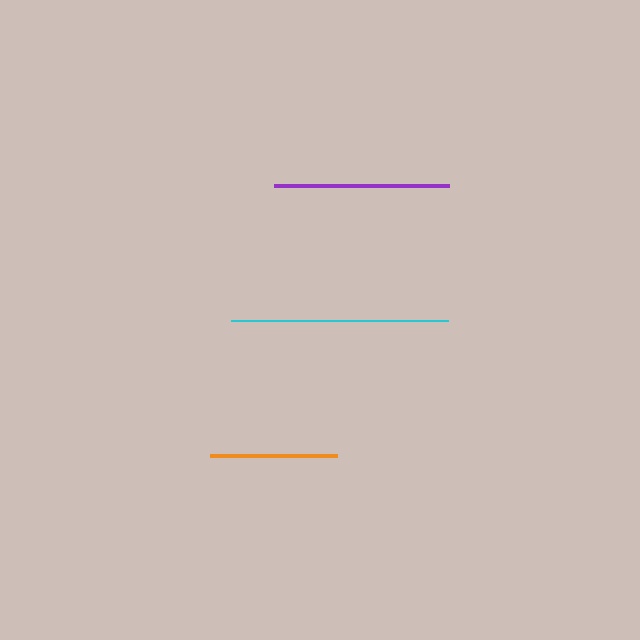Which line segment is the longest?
The cyan line is the longest at approximately 217 pixels.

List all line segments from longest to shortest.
From longest to shortest: cyan, purple, orange.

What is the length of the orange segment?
The orange segment is approximately 126 pixels long.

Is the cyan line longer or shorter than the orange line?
The cyan line is longer than the orange line.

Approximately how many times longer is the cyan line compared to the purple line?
The cyan line is approximately 1.2 times the length of the purple line.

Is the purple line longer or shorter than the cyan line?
The cyan line is longer than the purple line.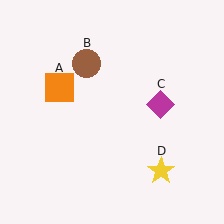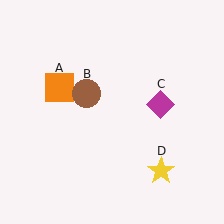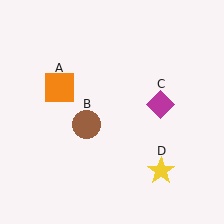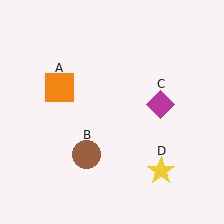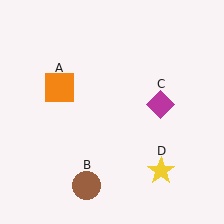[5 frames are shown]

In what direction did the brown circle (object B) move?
The brown circle (object B) moved down.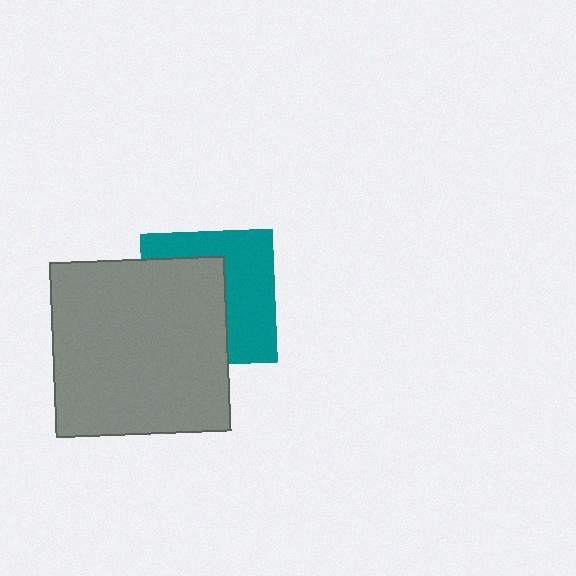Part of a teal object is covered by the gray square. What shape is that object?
It is a square.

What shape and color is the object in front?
The object in front is a gray square.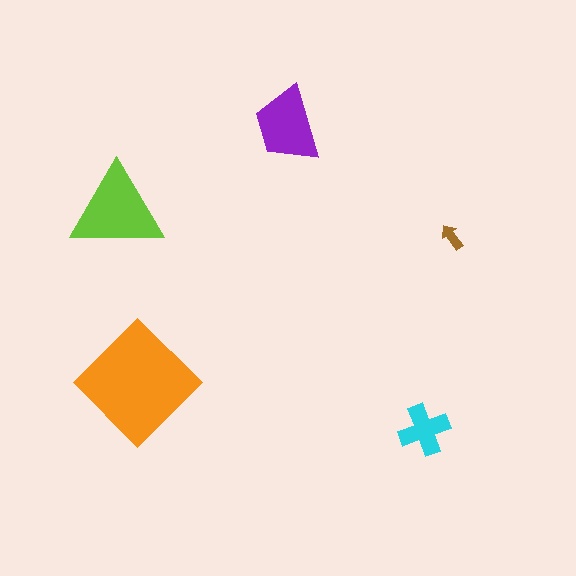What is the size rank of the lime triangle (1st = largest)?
2nd.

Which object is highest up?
The purple trapezoid is topmost.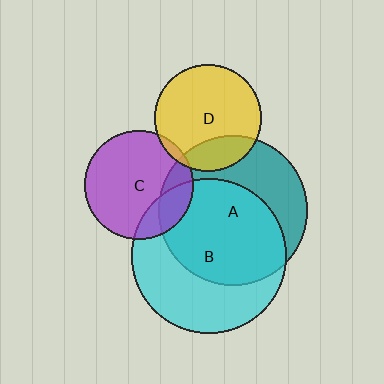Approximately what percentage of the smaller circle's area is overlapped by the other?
Approximately 60%.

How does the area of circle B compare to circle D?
Approximately 2.1 times.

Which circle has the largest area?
Circle B (cyan).